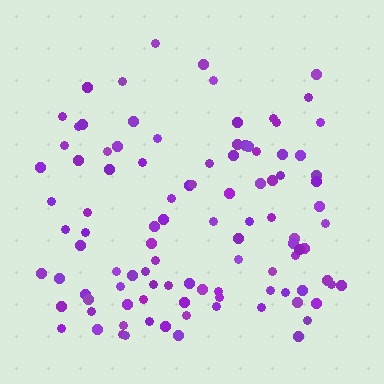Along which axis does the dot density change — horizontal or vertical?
Vertical.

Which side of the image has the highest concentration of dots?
The bottom.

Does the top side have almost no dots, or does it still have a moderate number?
Still a moderate number, just noticeably fewer than the bottom.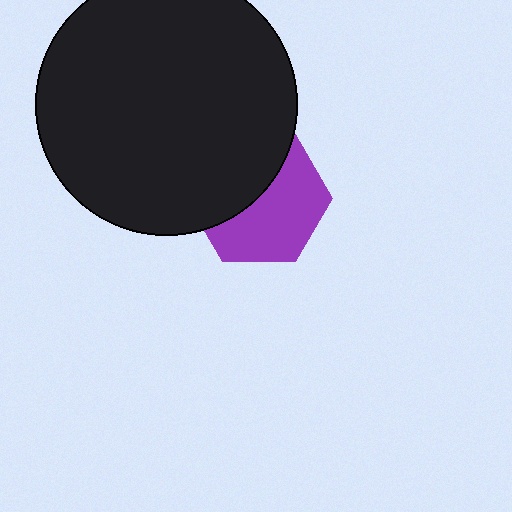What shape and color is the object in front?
The object in front is a black circle.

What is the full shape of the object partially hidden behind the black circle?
The partially hidden object is a purple hexagon.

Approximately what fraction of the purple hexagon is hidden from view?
Roughly 45% of the purple hexagon is hidden behind the black circle.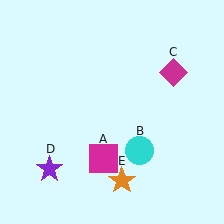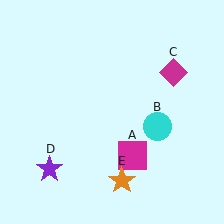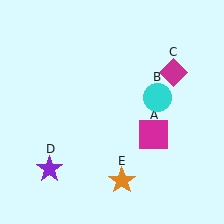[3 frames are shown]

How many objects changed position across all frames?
2 objects changed position: magenta square (object A), cyan circle (object B).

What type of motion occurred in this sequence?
The magenta square (object A), cyan circle (object B) rotated counterclockwise around the center of the scene.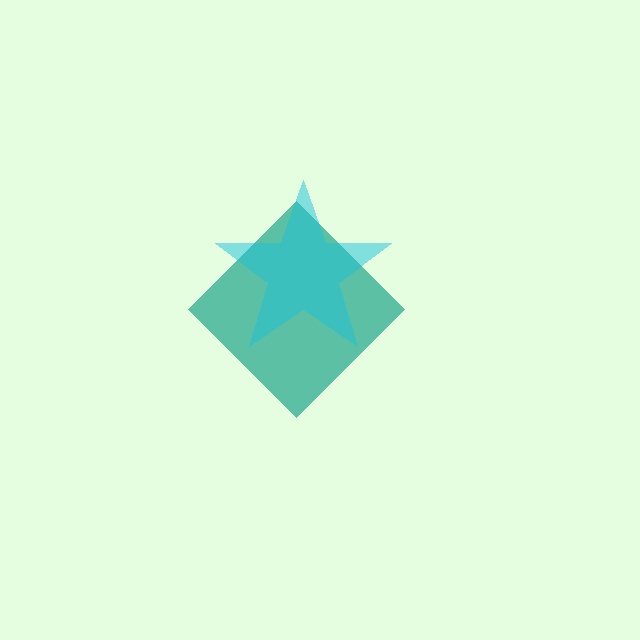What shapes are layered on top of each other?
The layered shapes are: a teal diamond, a cyan star.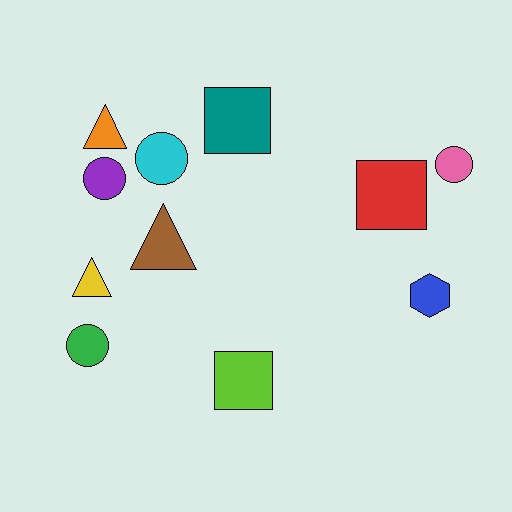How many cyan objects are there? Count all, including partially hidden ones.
There is 1 cyan object.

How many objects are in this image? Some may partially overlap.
There are 11 objects.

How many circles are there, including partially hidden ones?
There are 4 circles.